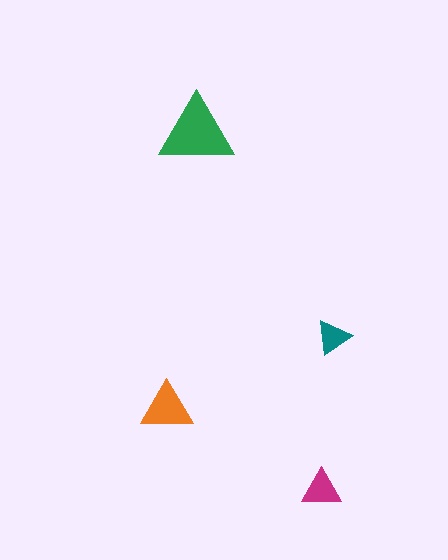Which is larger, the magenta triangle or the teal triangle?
The magenta one.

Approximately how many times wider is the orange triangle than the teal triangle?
About 1.5 times wider.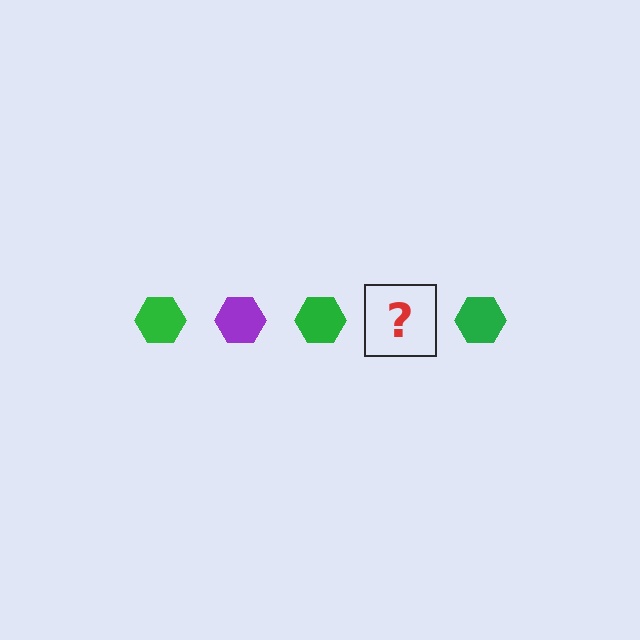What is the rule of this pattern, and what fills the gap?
The rule is that the pattern cycles through green, purple hexagons. The gap should be filled with a purple hexagon.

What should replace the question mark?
The question mark should be replaced with a purple hexagon.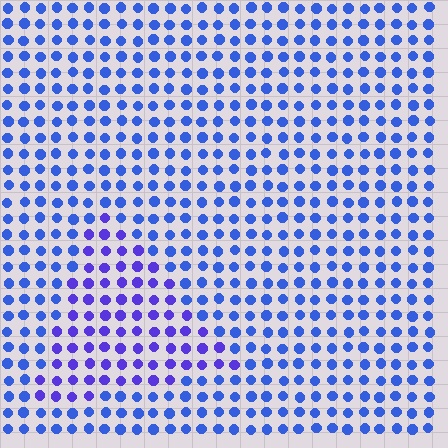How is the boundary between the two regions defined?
The boundary is defined purely by a slight shift in hue (about 27 degrees). Spacing, size, and orientation are identical on both sides.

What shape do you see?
I see a triangle.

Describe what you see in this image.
The image is filled with small blue elements in a uniform arrangement. A triangle-shaped region is visible where the elements are tinted to a slightly different hue, forming a subtle color boundary.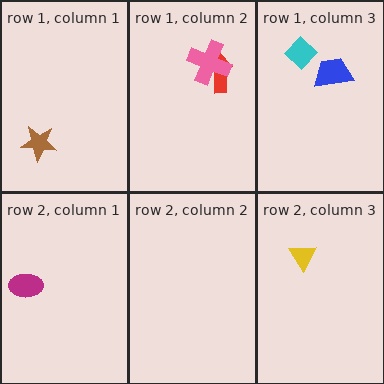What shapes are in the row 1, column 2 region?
The red arrow, the pink cross.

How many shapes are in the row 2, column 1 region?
1.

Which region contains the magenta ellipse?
The row 2, column 1 region.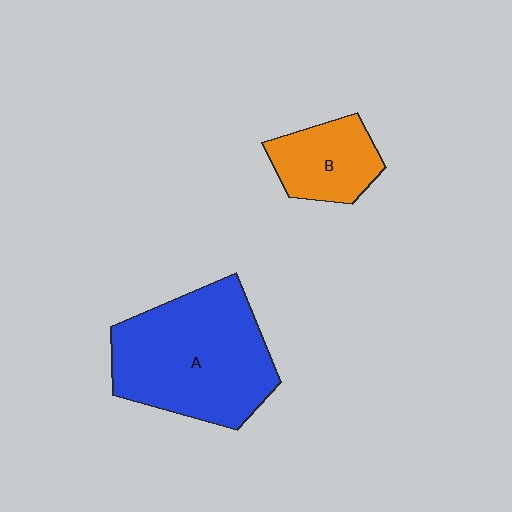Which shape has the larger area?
Shape A (blue).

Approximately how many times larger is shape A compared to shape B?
Approximately 2.4 times.